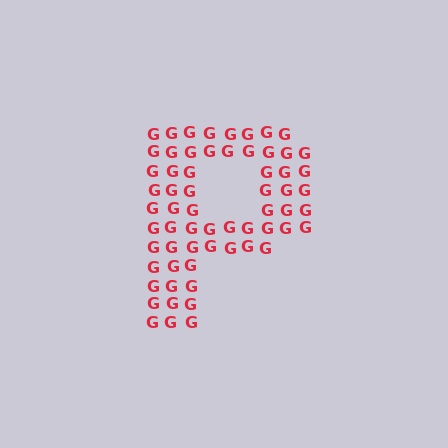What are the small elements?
The small elements are letter G's.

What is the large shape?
The large shape is the letter P.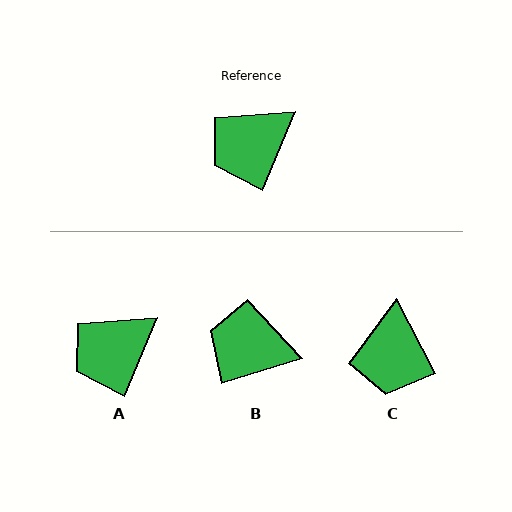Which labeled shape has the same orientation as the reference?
A.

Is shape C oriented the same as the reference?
No, it is off by about 50 degrees.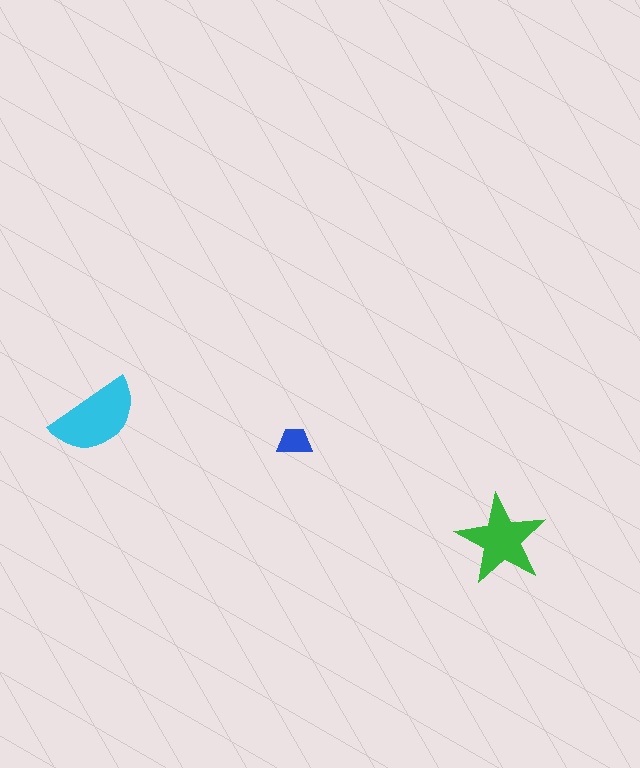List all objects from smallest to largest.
The blue trapezoid, the green star, the cyan semicircle.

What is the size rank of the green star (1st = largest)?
2nd.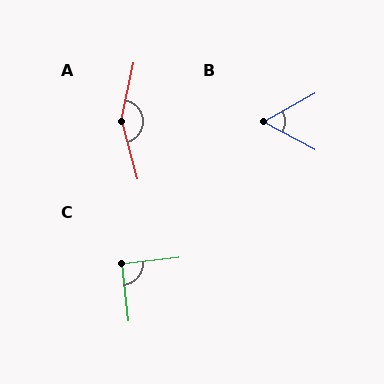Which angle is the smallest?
B, at approximately 57 degrees.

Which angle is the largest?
A, at approximately 153 degrees.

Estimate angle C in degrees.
Approximately 90 degrees.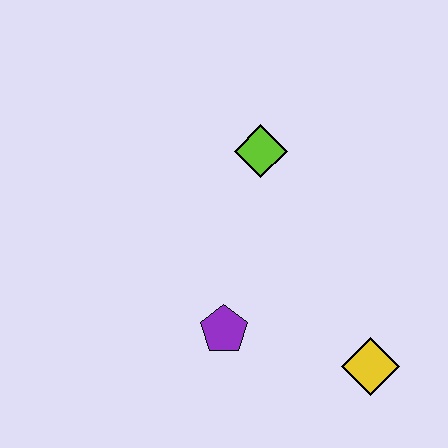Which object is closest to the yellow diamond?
The purple pentagon is closest to the yellow diamond.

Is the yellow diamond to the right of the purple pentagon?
Yes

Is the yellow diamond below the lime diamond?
Yes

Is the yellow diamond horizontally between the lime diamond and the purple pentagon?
No